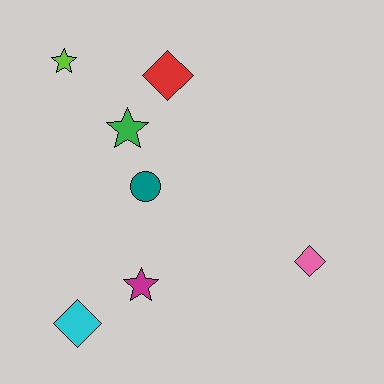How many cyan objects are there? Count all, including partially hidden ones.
There is 1 cyan object.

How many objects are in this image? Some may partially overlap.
There are 7 objects.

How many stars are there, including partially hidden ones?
There are 3 stars.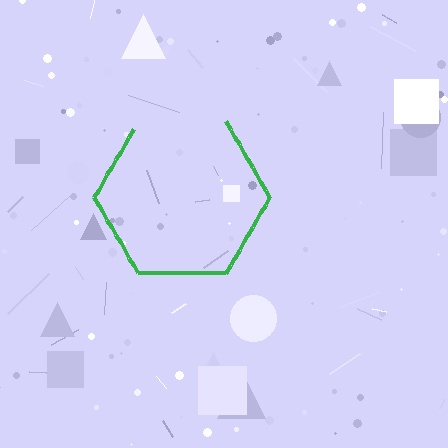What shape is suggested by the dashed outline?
The dashed outline suggests a hexagon.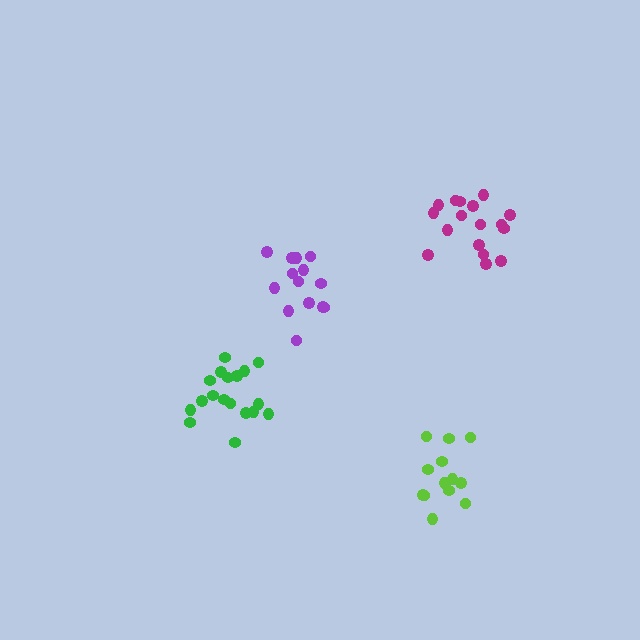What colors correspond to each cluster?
The clusters are colored: magenta, lime, purple, green.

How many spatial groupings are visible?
There are 4 spatial groupings.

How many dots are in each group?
Group 1: 17 dots, Group 2: 13 dots, Group 3: 14 dots, Group 4: 18 dots (62 total).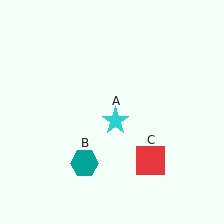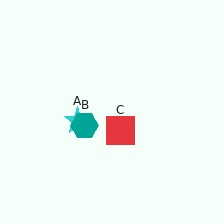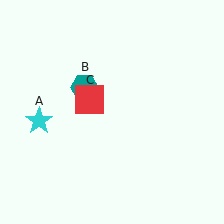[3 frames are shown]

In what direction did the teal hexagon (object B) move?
The teal hexagon (object B) moved up.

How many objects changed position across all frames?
3 objects changed position: cyan star (object A), teal hexagon (object B), red square (object C).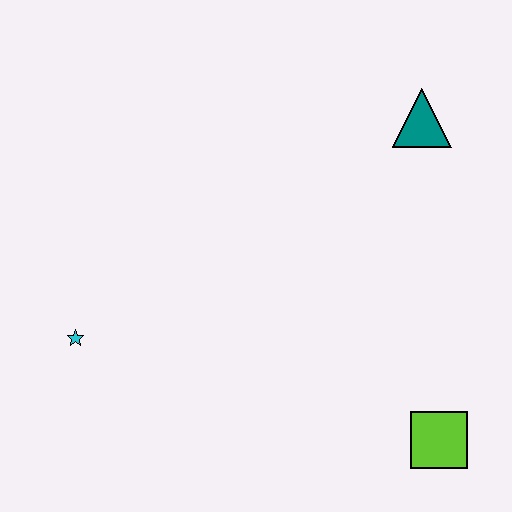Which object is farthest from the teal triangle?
The cyan star is farthest from the teal triangle.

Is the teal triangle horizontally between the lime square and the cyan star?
Yes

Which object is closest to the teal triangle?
The lime square is closest to the teal triangle.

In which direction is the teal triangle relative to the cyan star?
The teal triangle is to the right of the cyan star.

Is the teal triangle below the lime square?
No